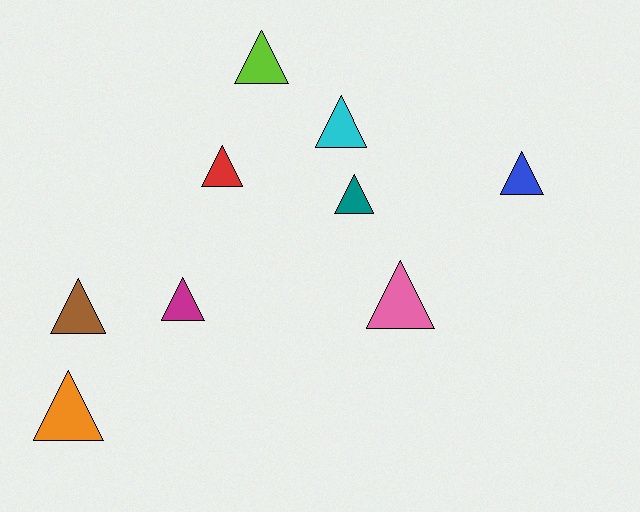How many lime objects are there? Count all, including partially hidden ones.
There is 1 lime object.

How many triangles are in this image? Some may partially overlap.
There are 9 triangles.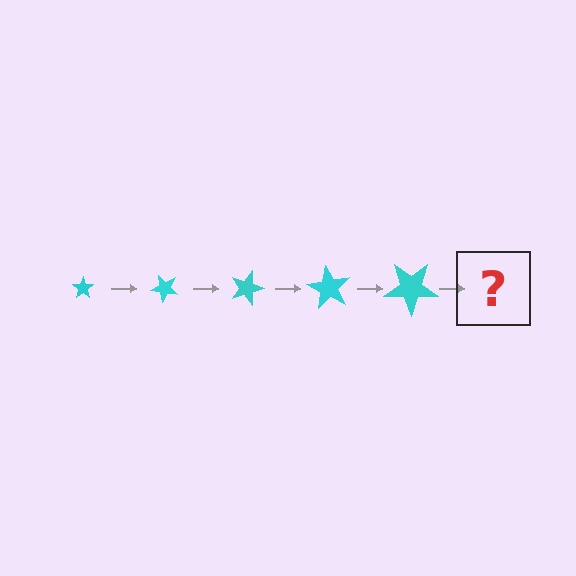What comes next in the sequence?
The next element should be a star, larger than the previous one and rotated 225 degrees from the start.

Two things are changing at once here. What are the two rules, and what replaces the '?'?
The two rules are that the star grows larger each step and it rotates 45 degrees each step. The '?' should be a star, larger than the previous one and rotated 225 degrees from the start.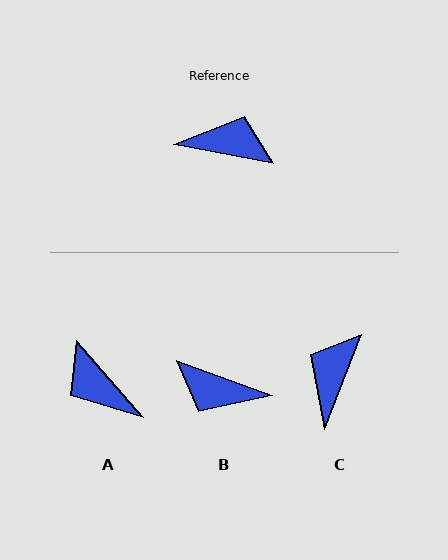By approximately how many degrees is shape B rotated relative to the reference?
Approximately 170 degrees counter-clockwise.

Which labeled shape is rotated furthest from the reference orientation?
B, about 170 degrees away.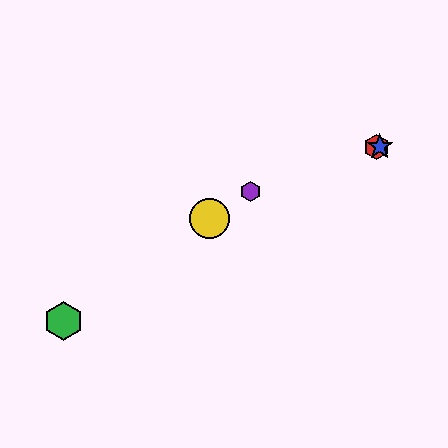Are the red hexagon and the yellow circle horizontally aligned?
No, the red hexagon is at y≈147 and the yellow circle is at y≈219.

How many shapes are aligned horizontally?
2 shapes (the red hexagon, the blue star) are aligned horizontally.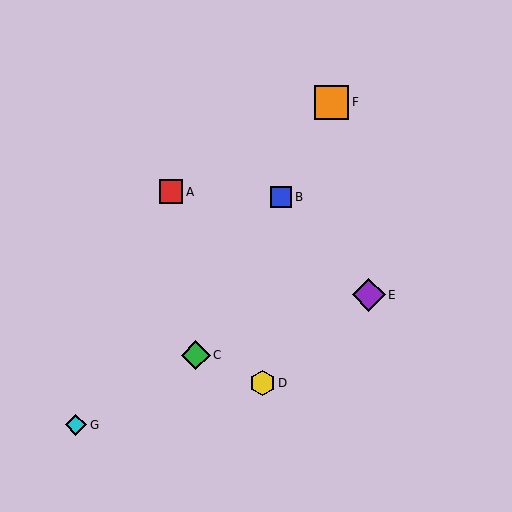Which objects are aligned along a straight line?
Objects B, C, F are aligned along a straight line.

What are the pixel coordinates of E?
Object E is at (369, 295).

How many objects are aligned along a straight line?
3 objects (B, C, F) are aligned along a straight line.